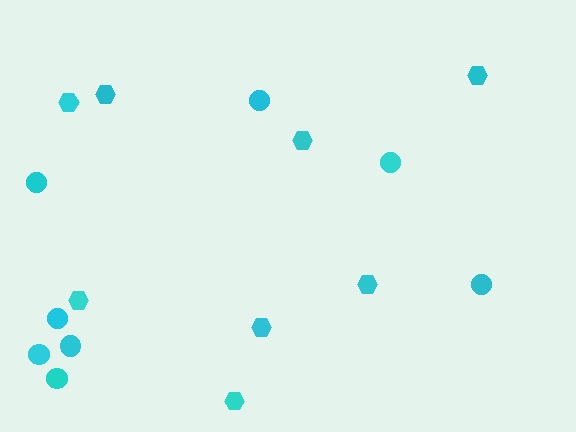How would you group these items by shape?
There are 2 groups: one group of hexagons (8) and one group of circles (8).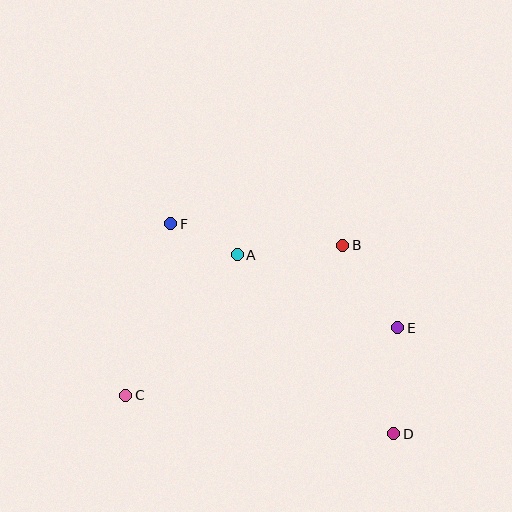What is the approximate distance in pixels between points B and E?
The distance between B and E is approximately 99 pixels.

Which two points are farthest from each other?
Points D and F are farthest from each other.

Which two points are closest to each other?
Points A and F are closest to each other.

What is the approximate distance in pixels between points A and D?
The distance between A and D is approximately 238 pixels.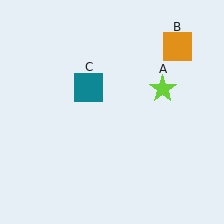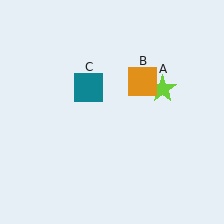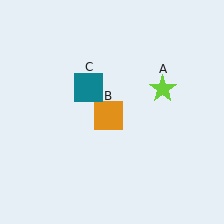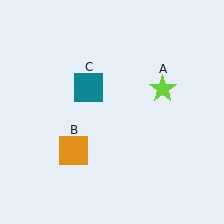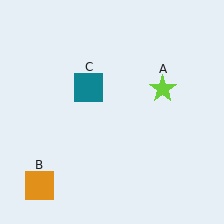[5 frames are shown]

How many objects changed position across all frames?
1 object changed position: orange square (object B).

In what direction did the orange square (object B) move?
The orange square (object B) moved down and to the left.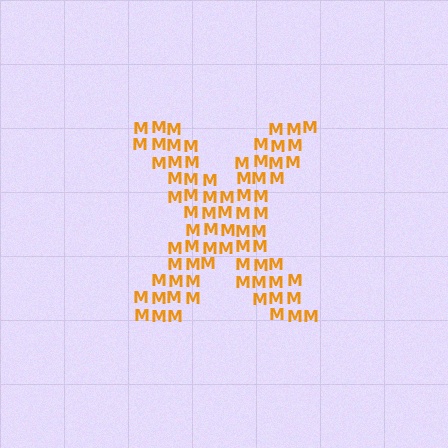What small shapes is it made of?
It is made of small letter M's.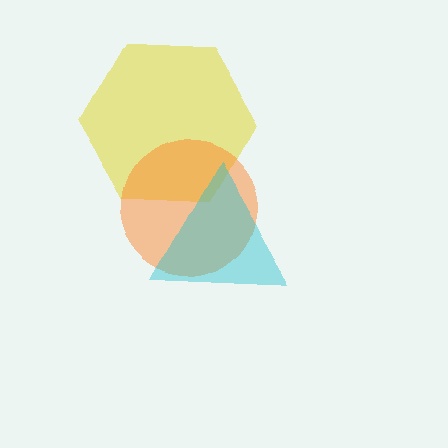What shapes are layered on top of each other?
The layered shapes are: a yellow hexagon, an orange circle, a cyan triangle.